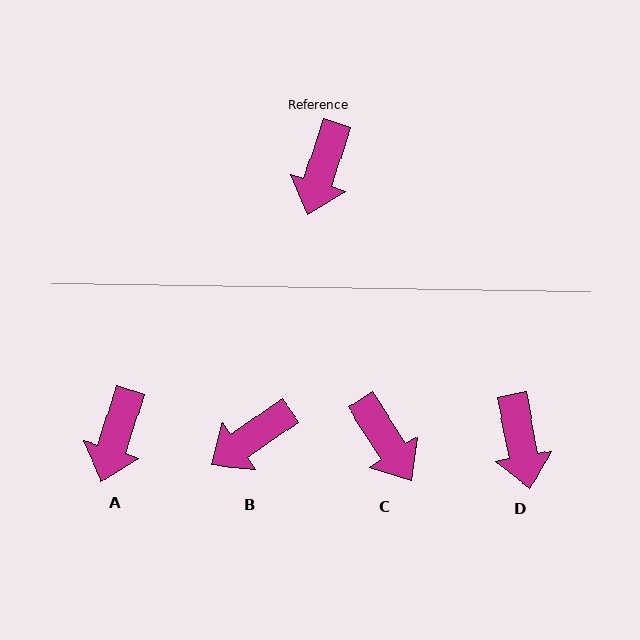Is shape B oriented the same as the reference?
No, it is off by about 37 degrees.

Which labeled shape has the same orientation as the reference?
A.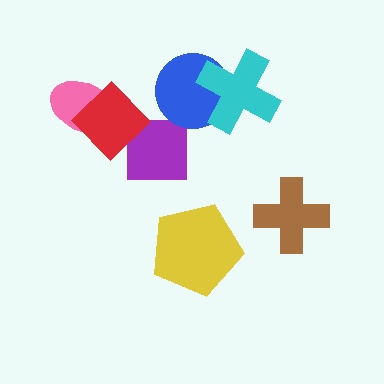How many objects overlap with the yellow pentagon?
0 objects overlap with the yellow pentagon.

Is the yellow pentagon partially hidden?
No, no other shape covers it.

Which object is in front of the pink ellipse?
The red diamond is in front of the pink ellipse.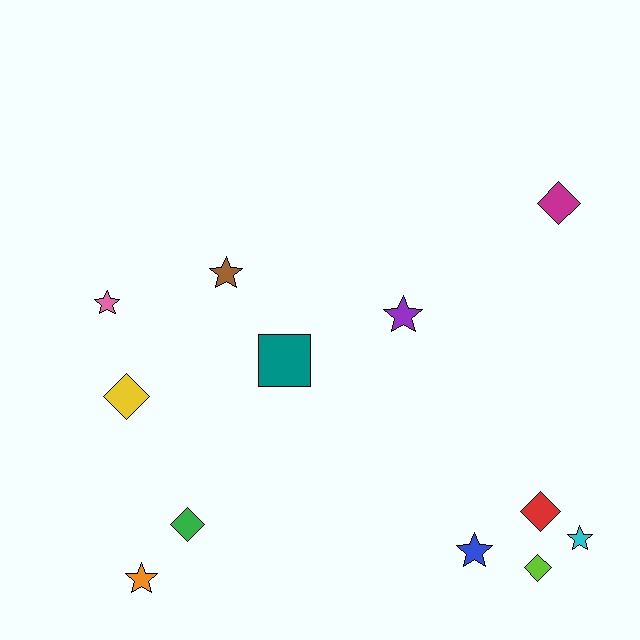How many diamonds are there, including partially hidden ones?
There are 5 diamonds.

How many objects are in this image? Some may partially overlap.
There are 12 objects.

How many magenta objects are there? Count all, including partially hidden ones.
There is 1 magenta object.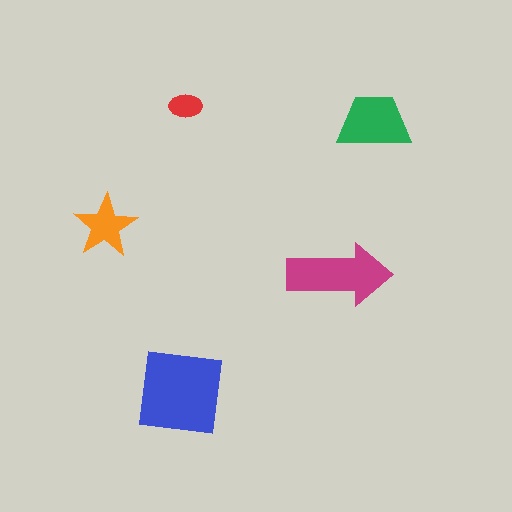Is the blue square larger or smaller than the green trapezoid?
Larger.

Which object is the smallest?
The red ellipse.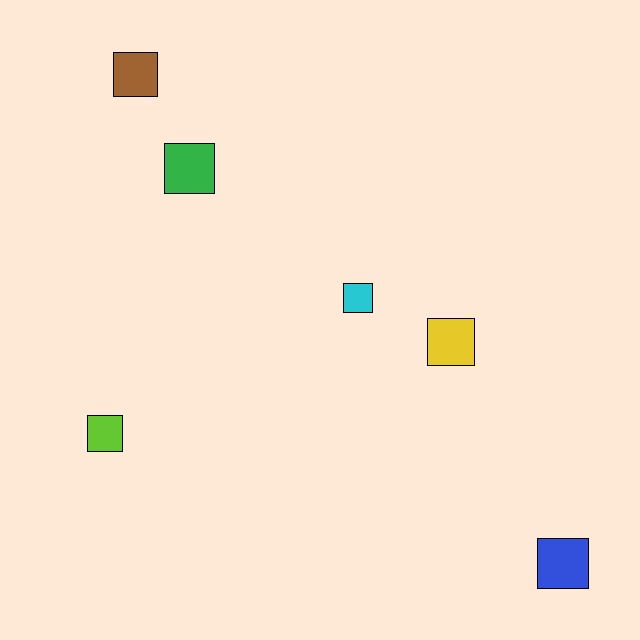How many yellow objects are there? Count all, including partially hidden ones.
There is 1 yellow object.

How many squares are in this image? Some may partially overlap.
There are 6 squares.